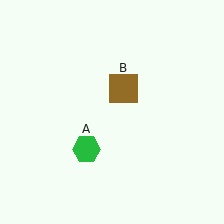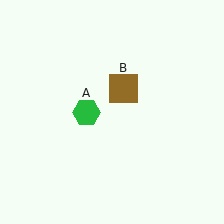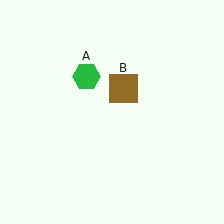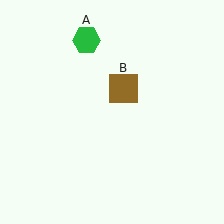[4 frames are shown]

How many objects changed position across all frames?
1 object changed position: green hexagon (object A).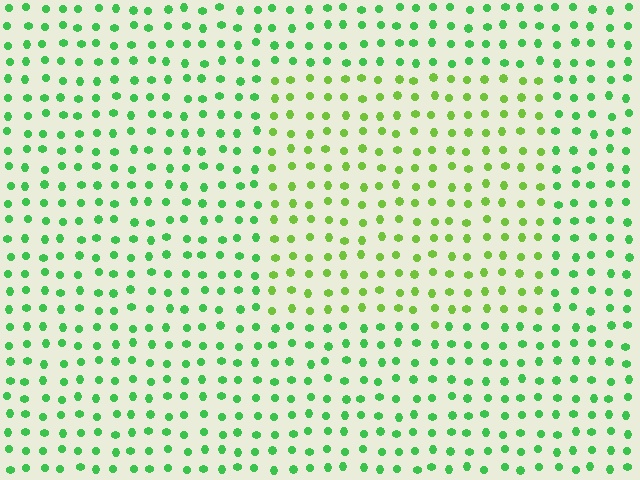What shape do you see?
I see a rectangle.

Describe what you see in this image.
The image is filled with small green elements in a uniform arrangement. A rectangle-shaped region is visible where the elements are tinted to a slightly different hue, forming a subtle color boundary.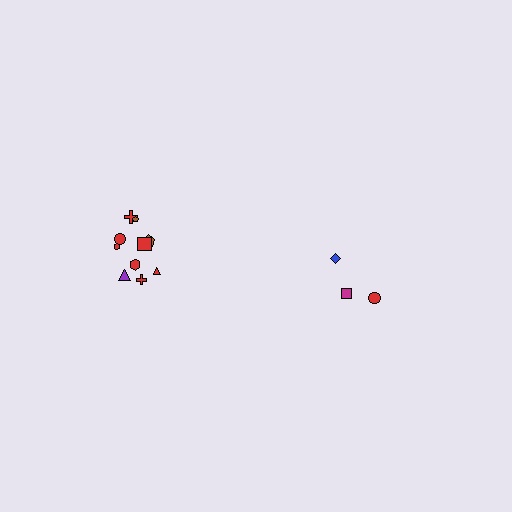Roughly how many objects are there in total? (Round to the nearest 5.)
Roughly 15 objects in total.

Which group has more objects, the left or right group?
The left group.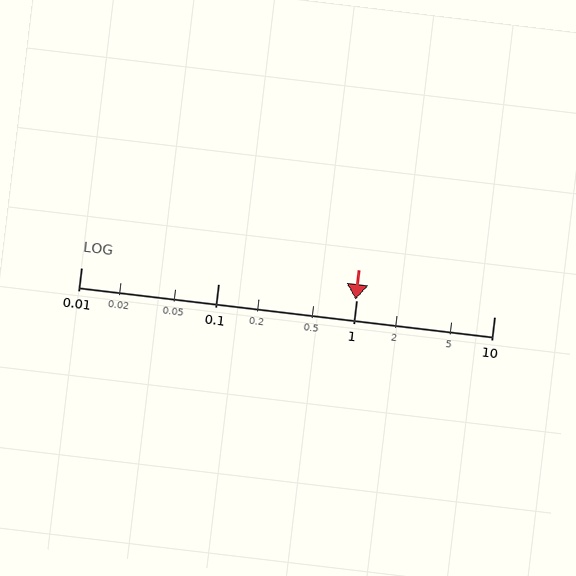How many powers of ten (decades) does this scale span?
The scale spans 3 decades, from 0.01 to 10.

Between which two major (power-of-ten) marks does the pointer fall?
The pointer is between 0.1 and 1.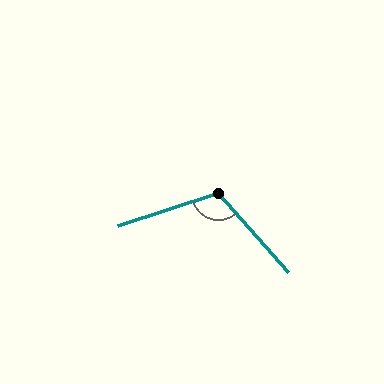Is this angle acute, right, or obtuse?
It is obtuse.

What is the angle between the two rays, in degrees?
Approximately 113 degrees.